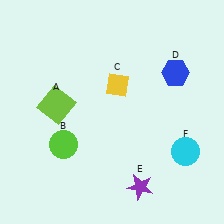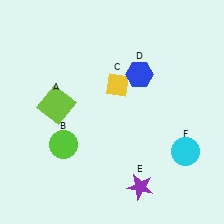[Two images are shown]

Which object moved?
The blue hexagon (D) moved left.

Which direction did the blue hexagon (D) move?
The blue hexagon (D) moved left.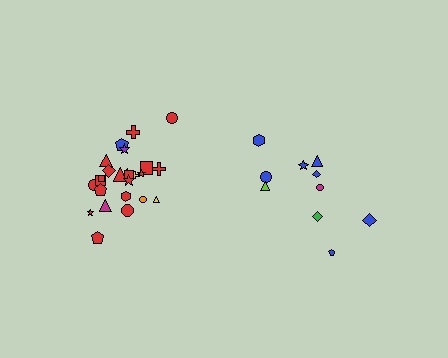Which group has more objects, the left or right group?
The left group.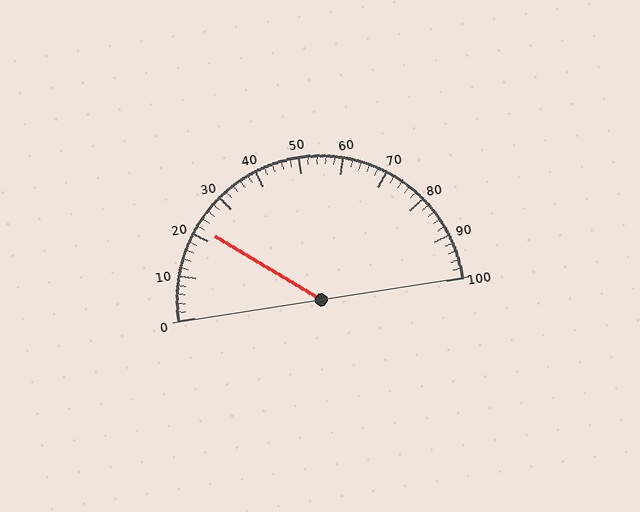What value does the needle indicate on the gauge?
The needle indicates approximately 22.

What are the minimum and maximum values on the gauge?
The gauge ranges from 0 to 100.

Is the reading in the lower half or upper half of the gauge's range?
The reading is in the lower half of the range (0 to 100).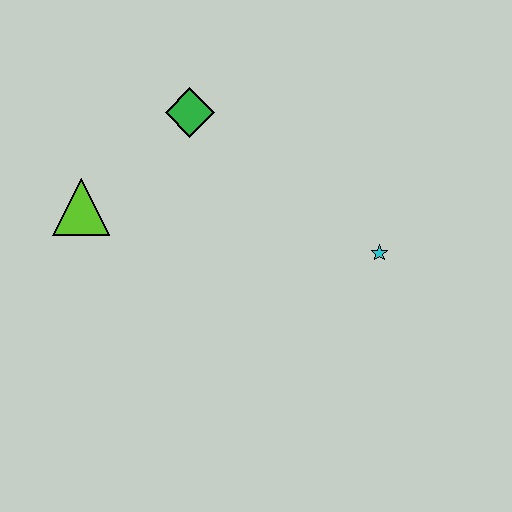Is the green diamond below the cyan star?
No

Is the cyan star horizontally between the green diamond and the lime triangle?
No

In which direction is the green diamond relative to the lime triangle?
The green diamond is to the right of the lime triangle.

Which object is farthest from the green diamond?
The cyan star is farthest from the green diamond.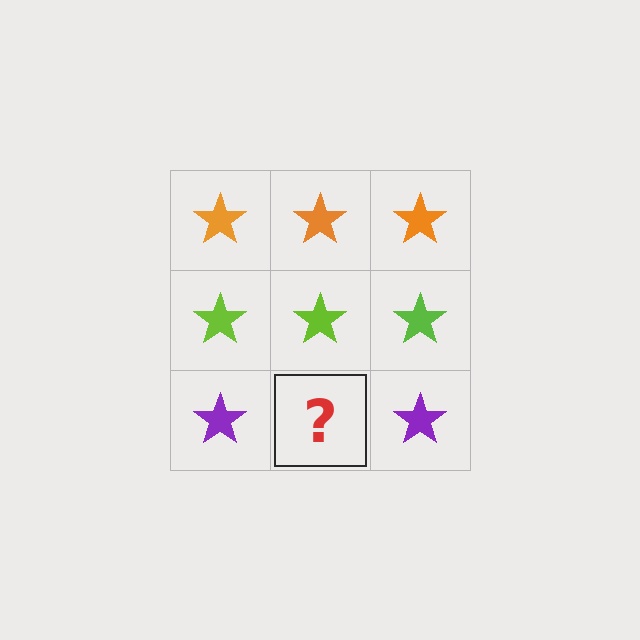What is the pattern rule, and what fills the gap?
The rule is that each row has a consistent color. The gap should be filled with a purple star.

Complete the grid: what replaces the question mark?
The question mark should be replaced with a purple star.